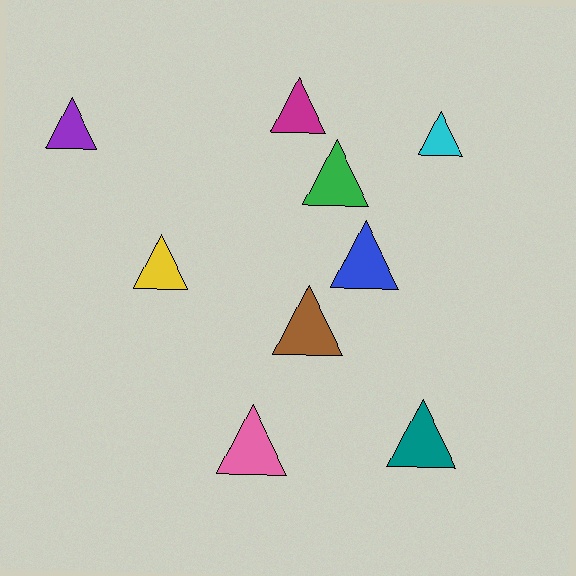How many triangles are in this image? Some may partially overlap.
There are 9 triangles.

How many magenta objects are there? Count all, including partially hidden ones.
There is 1 magenta object.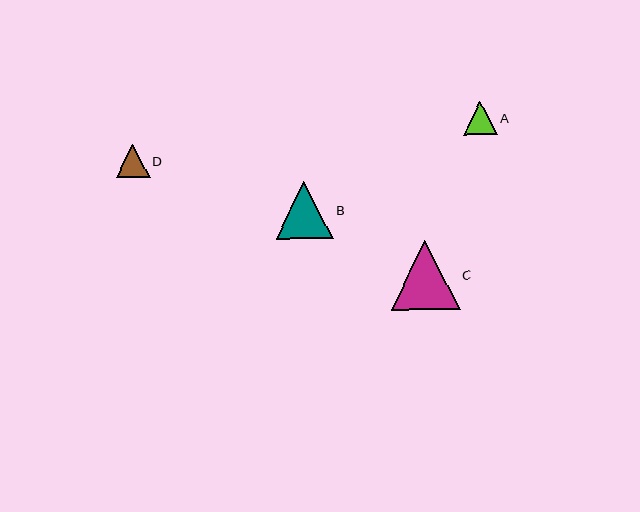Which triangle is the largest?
Triangle C is the largest with a size of approximately 69 pixels.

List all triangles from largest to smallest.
From largest to smallest: C, B, A, D.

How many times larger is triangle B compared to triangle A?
Triangle B is approximately 1.7 times the size of triangle A.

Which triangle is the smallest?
Triangle D is the smallest with a size of approximately 34 pixels.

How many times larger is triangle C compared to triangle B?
Triangle C is approximately 1.2 times the size of triangle B.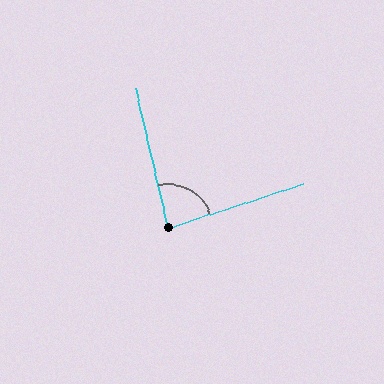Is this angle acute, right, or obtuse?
It is acute.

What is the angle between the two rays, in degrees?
Approximately 84 degrees.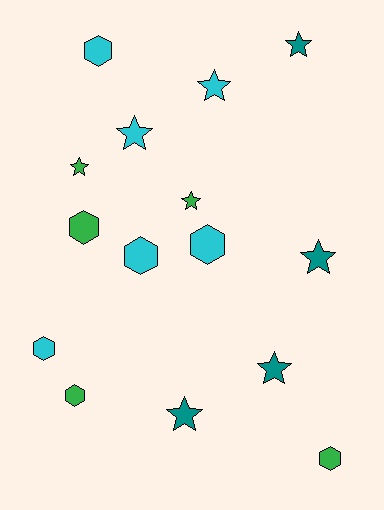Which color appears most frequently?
Cyan, with 6 objects.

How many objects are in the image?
There are 15 objects.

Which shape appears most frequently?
Star, with 8 objects.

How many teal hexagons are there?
There are no teal hexagons.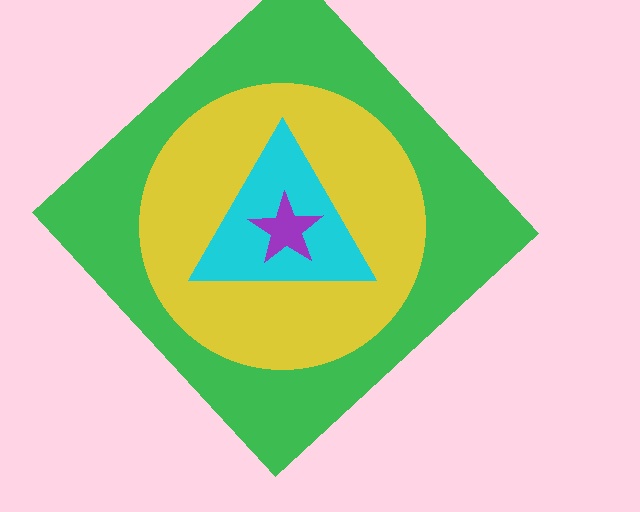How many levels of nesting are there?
4.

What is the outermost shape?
The green diamond.